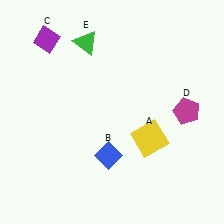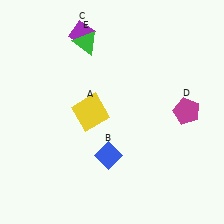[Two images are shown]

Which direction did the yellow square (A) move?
The yellow square (A) moved left.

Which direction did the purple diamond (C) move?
The purple diamond (C) moved right.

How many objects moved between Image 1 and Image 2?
2 objects moved between the two images.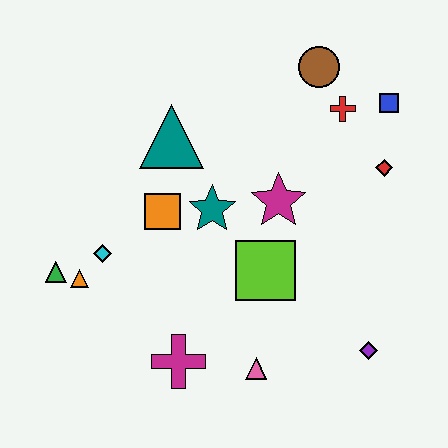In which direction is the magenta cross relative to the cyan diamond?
The magenta cross is below the cyan diamond.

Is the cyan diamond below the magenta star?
Yes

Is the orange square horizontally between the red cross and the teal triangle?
No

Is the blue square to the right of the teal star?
Yes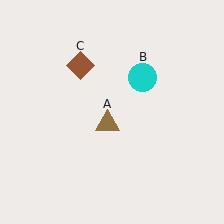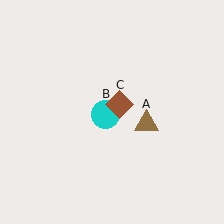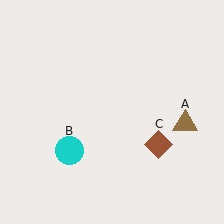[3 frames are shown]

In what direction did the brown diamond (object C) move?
The brown diamond (object C) moved down and to the right.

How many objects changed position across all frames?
3 objects changed position: brown triangle (object A), cyan circle (object B), brown diamond (object C).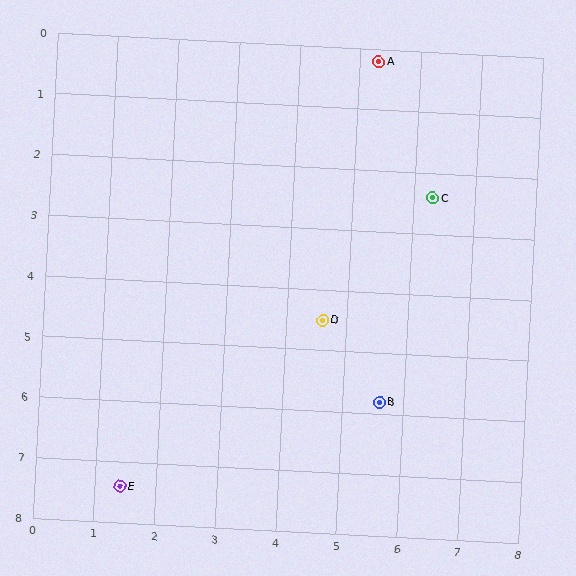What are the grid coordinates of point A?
Point A is at approximately (5.3, 0.2).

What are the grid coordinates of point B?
Point B is at approximately (5.6, 5.8).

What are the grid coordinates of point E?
Point E is at approximately (1.4, 7.4).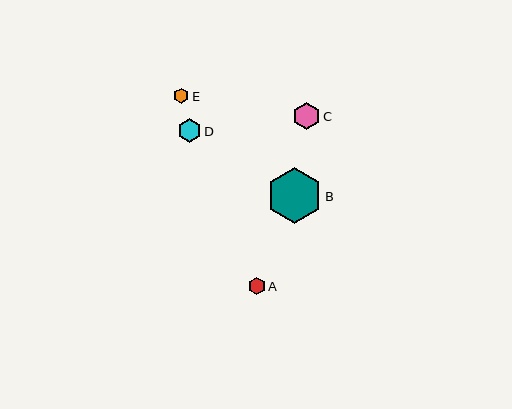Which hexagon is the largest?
Hexagon B is the largest with a size of approximately 56 pixels.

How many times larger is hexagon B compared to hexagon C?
Hexagon B is approximately 2.0 times the size of hexagon C.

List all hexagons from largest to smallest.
From largest to smallest: B, C, D, A, E.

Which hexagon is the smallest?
Hexagon E is the smallest with a size of approximately 15 pixels.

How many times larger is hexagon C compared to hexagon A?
Hexagon C is approximately 1.6 times the size of hexagon A.